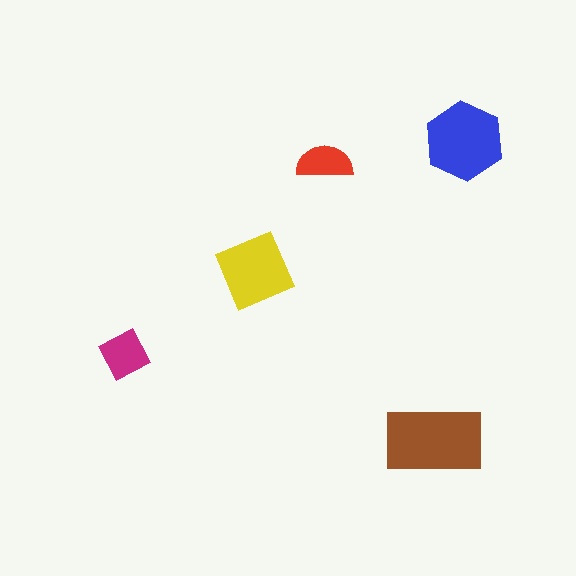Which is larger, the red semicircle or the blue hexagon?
The blue hexagon.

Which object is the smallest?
The red semicircle.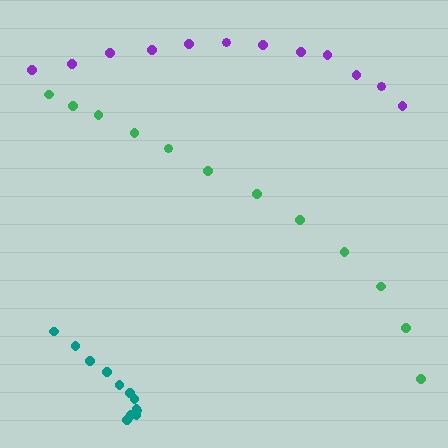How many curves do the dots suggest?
There are 3 distinct paths.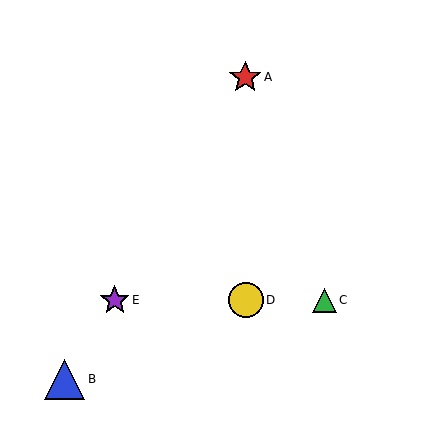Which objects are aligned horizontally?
Objects C, D, E are aligned horizontally.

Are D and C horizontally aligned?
Yes, both are at y≈300.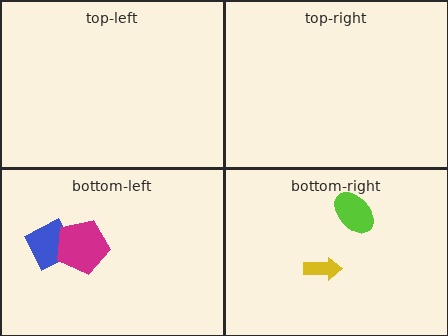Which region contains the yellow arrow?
The bottom-right region.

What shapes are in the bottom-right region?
The yellow arrow, the lime ellipse.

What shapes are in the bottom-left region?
The blue square, the magenta pentagon.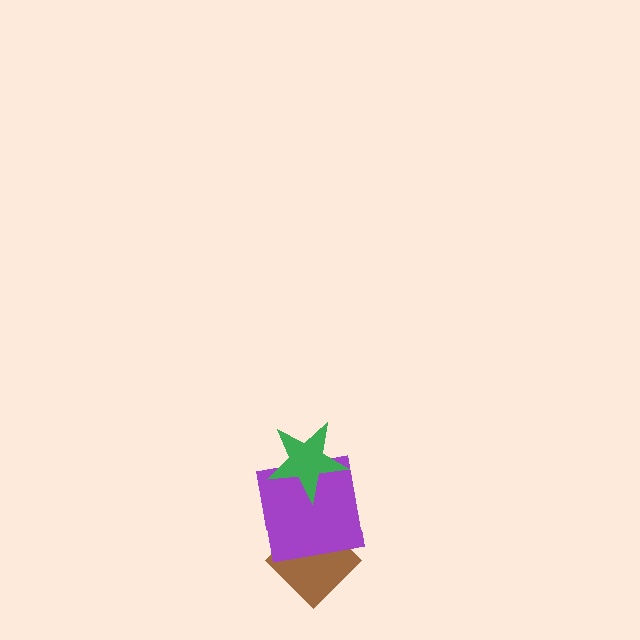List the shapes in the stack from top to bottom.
From top to bottom: the green star, the purple square, the brown diamond.